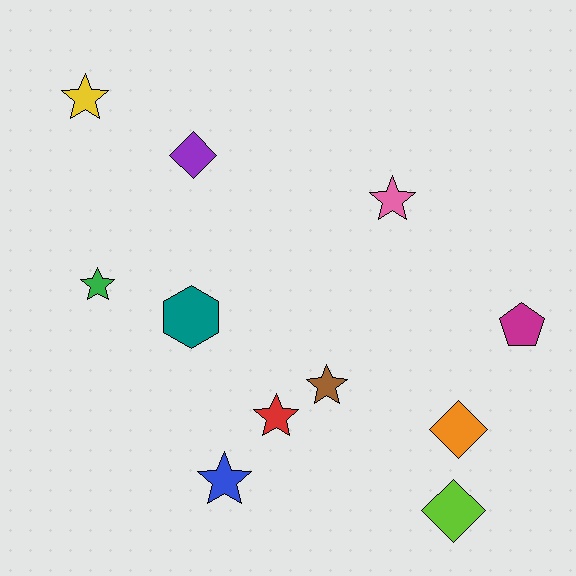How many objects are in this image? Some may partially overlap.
There are 11 objects.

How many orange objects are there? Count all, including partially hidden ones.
There is 1 orange object.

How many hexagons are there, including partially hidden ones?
There is 1 hexagon.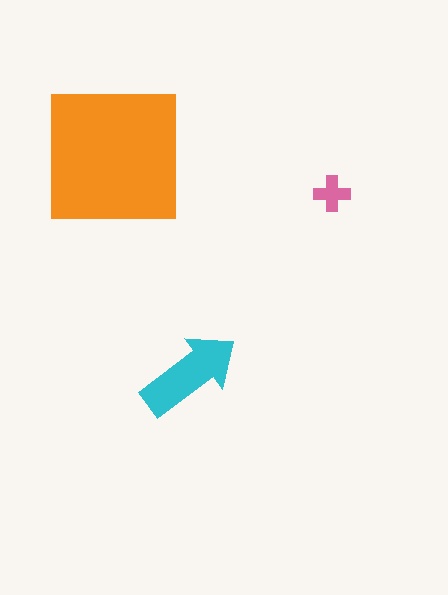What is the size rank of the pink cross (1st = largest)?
3rd.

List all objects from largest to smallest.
The orange square, the cyan arrow, the pink cross.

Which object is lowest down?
The cyan arrow is bottommost.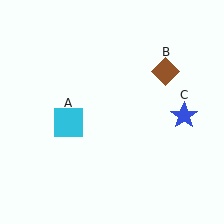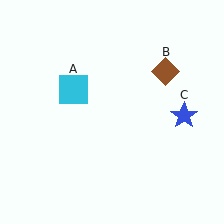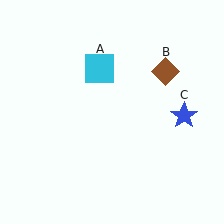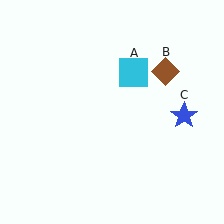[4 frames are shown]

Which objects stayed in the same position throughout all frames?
Brown diamond (object B) and blue star (object C) remained stationary.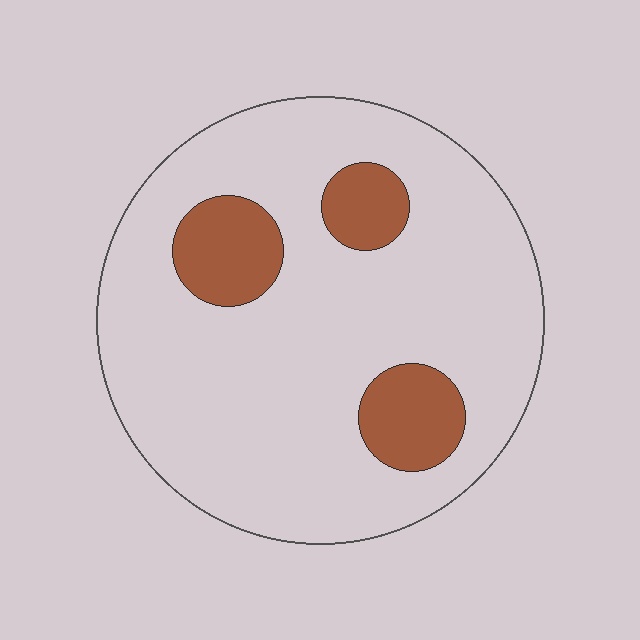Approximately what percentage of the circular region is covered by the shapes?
Approximately 15%.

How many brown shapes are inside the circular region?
3.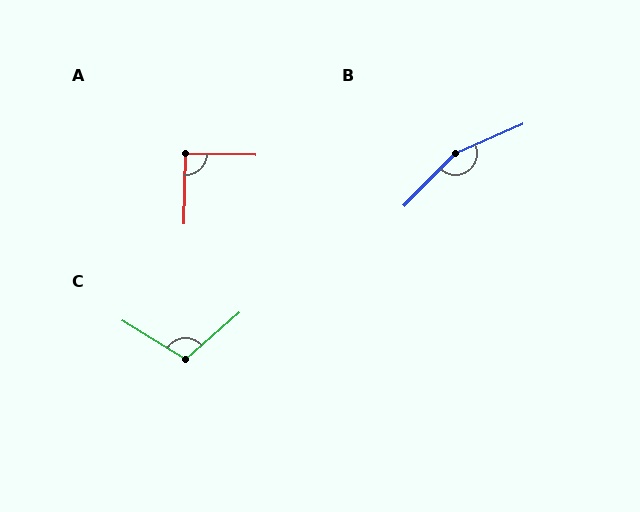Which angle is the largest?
B, at approximately 158 degrees.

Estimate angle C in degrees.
Approximately 107 degrees.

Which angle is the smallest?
A, at approximately 90 degrees.